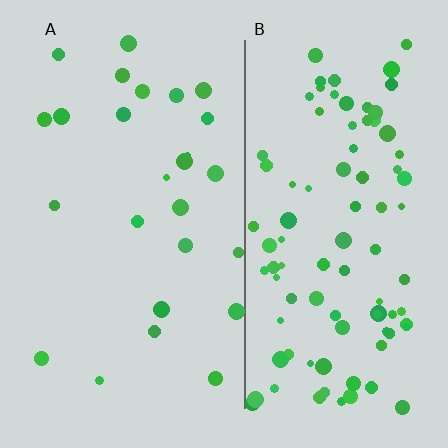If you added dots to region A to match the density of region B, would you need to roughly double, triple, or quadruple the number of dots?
Approximately quadruple.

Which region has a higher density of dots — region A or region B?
B (the right).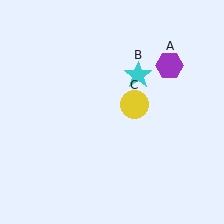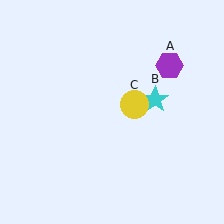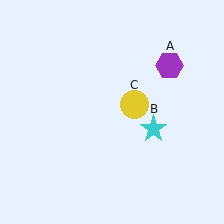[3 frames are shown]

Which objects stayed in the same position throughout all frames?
Purple hexagon (object A) and yellow circle (object C) remained stationary.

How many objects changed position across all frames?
1 object changed position: cyan star (object B).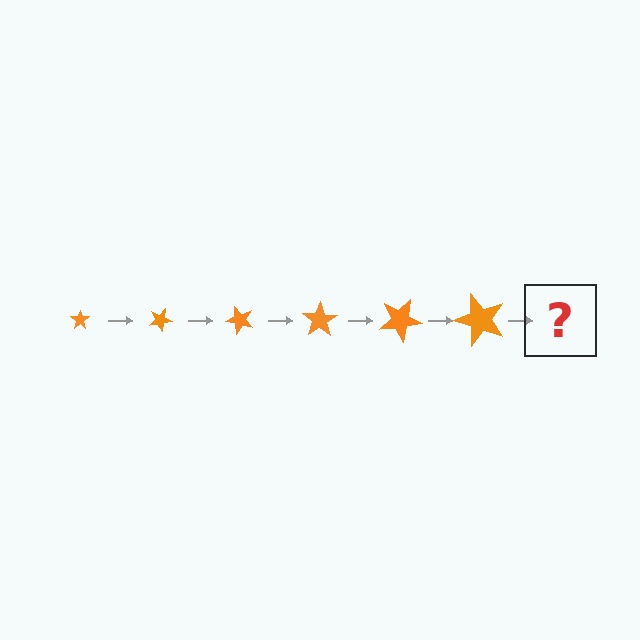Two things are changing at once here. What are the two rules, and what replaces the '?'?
The two rules are that the star grows larger each step and it rotates 25 degrees each step. The '?' should be a star, larger than the previous one and rotated 150 degrees from the start.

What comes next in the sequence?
The next element should be a star, larger than the previous one and rotated 150 degrees from the start.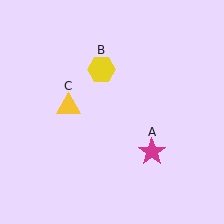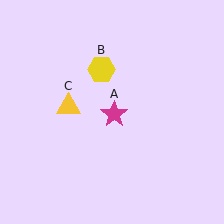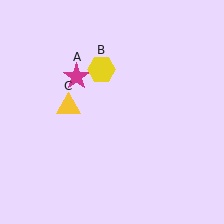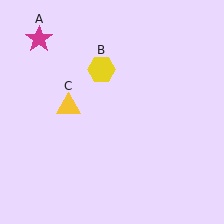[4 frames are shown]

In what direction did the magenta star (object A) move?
The magenta star (object A) moved up and to the left.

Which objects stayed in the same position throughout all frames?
Yellow hexagon (object B) and yellow triangle (object C) remained stationary.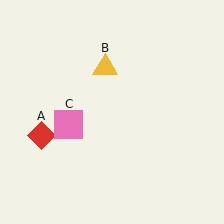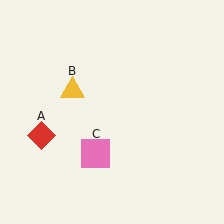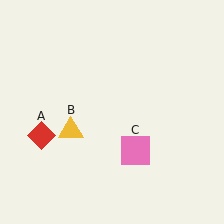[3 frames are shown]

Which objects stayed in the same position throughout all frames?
Red diamond (object A) remained stationary.